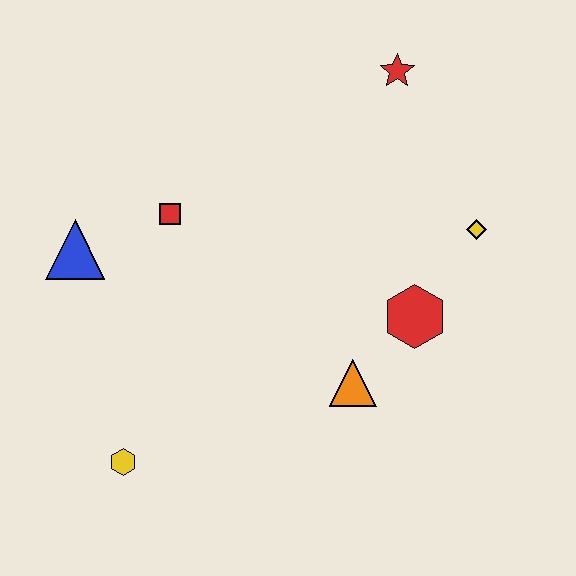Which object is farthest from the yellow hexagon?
The red star is farthest from the yellow hexagon.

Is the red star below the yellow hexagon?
No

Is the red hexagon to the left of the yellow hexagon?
No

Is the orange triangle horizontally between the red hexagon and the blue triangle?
Yes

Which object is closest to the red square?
The blue triangle is closest to the red square.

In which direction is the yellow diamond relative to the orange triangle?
The yellow diamond is above the orange triangle.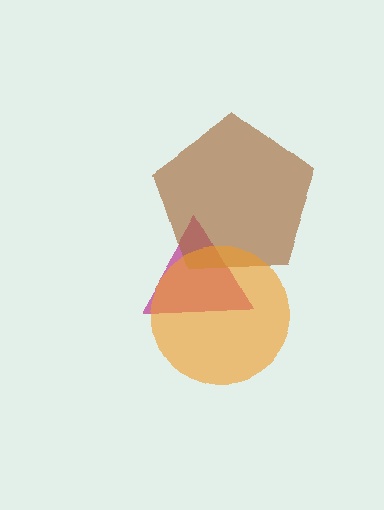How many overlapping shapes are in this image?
There are 3 overlapping shapes in the image.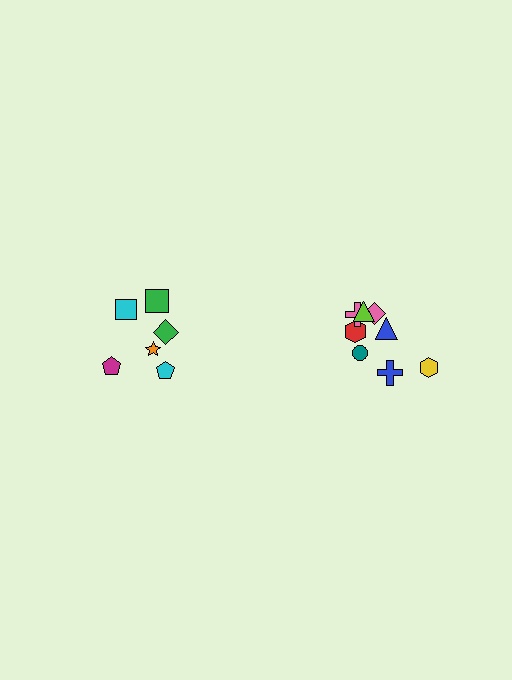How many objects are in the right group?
There are 8 objects.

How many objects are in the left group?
There are 6 objects.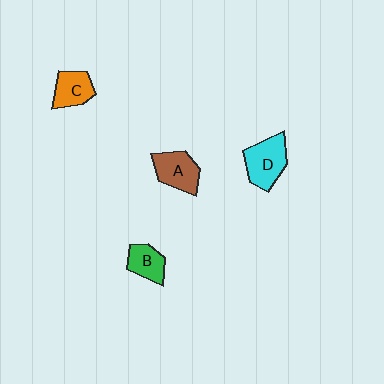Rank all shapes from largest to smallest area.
From largest to smallest: D (cyan), A (brown), C (orange), B (green).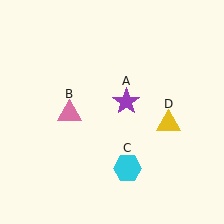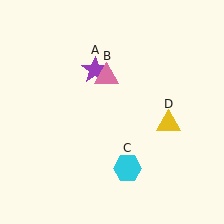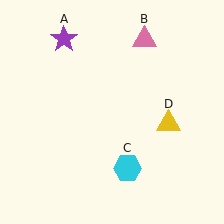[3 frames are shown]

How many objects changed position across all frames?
2 objects changed position: purple star (object A), pink triangle (object B).